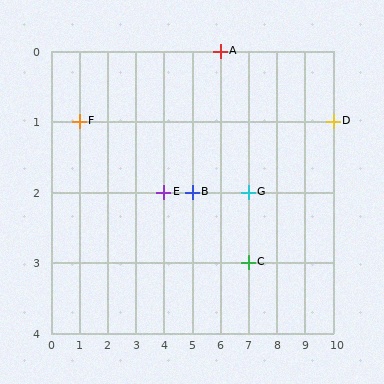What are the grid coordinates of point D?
Point D is at grid coordinates (10, 1).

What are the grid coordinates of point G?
Point G is at grid coordinates (7, 2).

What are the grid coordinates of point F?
Point F is at grid coordinates (1, 1).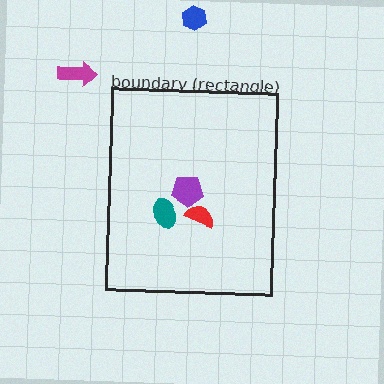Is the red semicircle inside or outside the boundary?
Inside.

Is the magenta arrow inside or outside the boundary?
Outside.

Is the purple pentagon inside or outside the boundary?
Inside.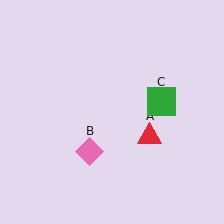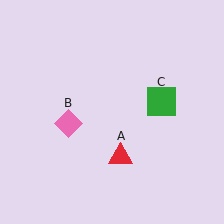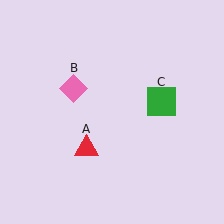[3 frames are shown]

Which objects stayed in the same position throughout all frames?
Green square (object C) remained stationary.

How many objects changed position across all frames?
2 objects changed position: red triangle (object A), pink diamond (object B).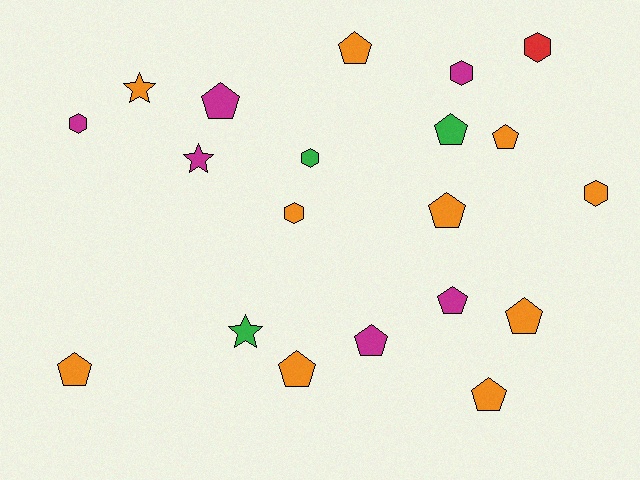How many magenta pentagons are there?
There are 3 magenta pentagons.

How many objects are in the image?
There are 20 objects.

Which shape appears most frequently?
Pentagon, with 11 objects.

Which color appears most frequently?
Orange, with 10 objects.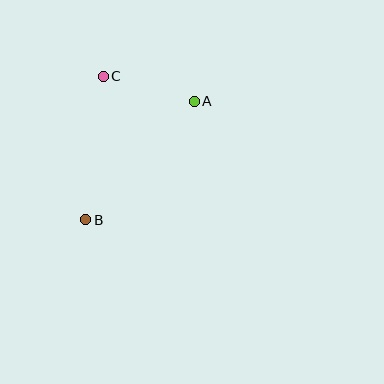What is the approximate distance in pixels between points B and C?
The distance between B and C is approximately 145 pixels.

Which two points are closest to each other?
Points A and C are closest to each other.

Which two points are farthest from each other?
Points A and B are farthest from each other.